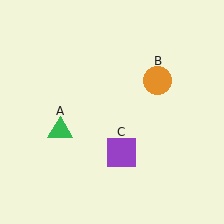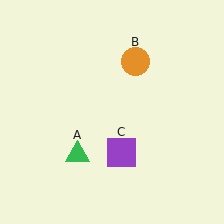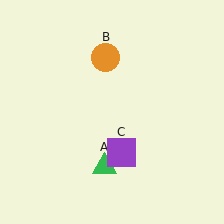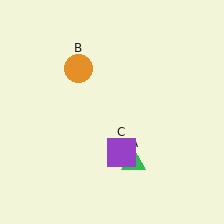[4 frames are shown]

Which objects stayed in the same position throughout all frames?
Purple square (object C) remained stationary.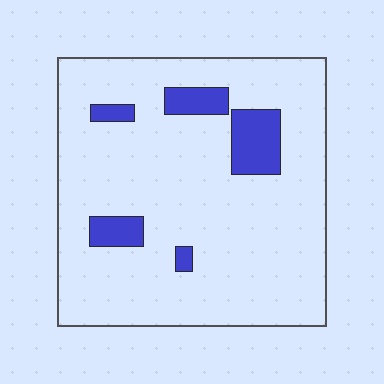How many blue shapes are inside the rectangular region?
5.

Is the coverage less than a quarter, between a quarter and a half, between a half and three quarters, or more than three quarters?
Less than a quarter.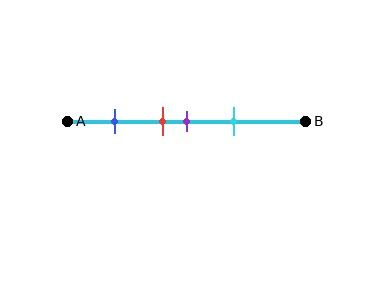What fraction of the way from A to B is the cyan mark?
The cyan mark is approximately 70% (0.7) of the way from A to B.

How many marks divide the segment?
There are 4 marks dividing the segment.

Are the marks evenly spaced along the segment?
No, the marks are not evenly spaced.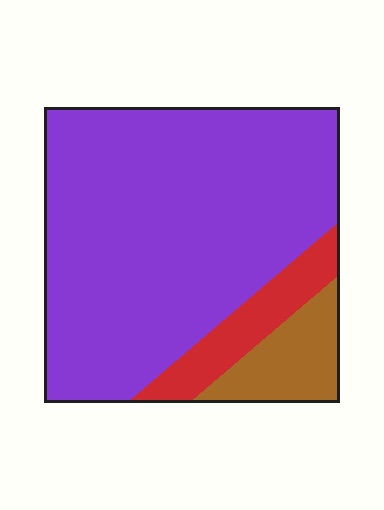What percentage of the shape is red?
Red takes up about one tenth (1/10) of the shape.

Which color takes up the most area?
Purple, at roughly 80%.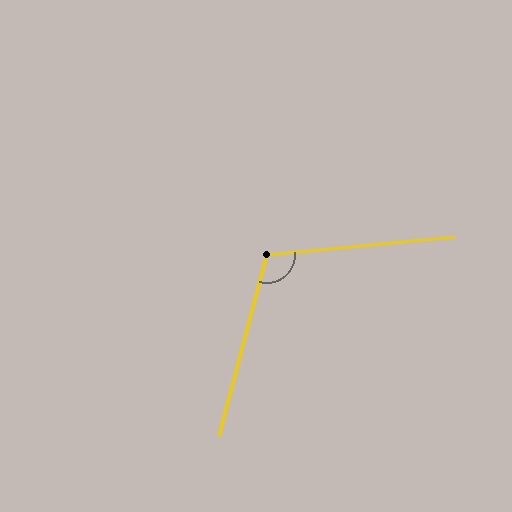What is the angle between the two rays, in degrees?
Approximately 110 degrees.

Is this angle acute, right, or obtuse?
It is obtuse.